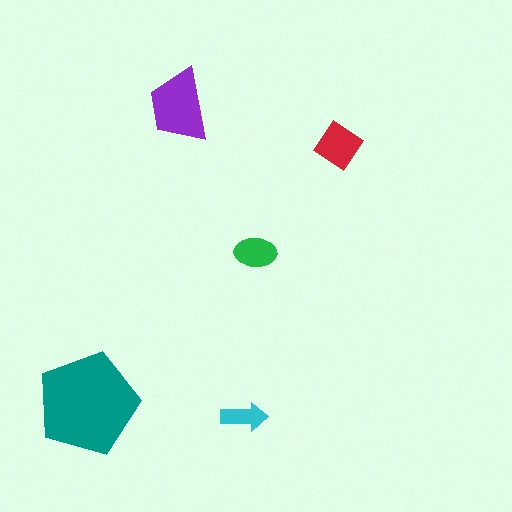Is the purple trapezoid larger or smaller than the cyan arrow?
Larger.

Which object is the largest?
The teal pentagon.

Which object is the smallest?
The cyan arrow.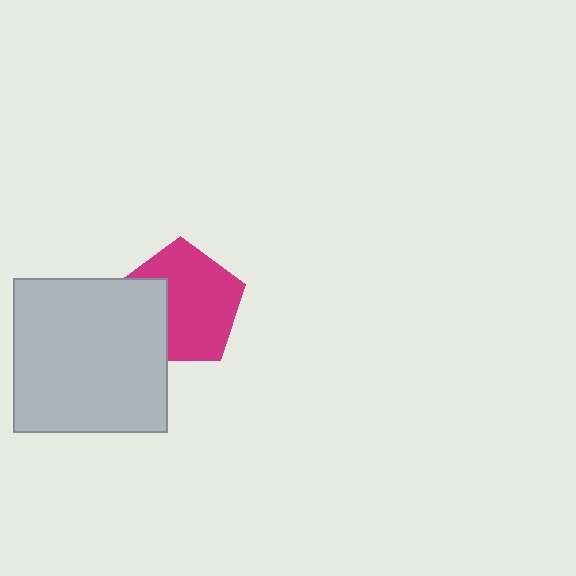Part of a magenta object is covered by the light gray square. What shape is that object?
It is a pentagon.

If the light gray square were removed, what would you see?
You would see the complete magenta pentagon.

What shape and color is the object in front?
The object in front is a light gray square.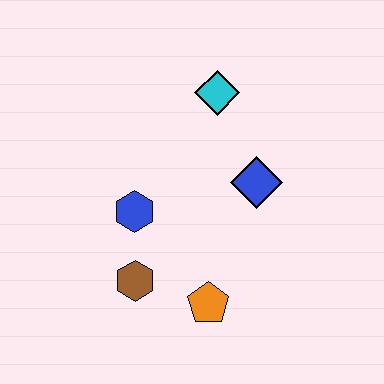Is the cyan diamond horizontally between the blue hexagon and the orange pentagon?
No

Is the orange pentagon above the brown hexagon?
No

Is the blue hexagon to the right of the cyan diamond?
No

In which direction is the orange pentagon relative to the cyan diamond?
The orange pentagon is below the cyan diamond.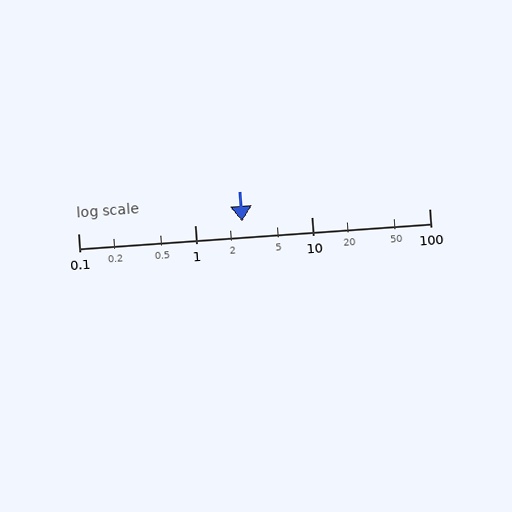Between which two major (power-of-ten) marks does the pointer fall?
The pointer is between 1 and 10.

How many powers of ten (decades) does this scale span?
The scale spans 3 decades, from 0.1 to 100.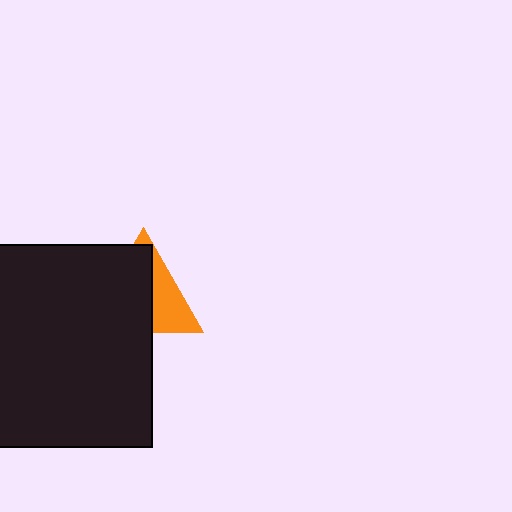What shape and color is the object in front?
The object in front is a black square.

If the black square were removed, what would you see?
You would see the complete orange triangle.